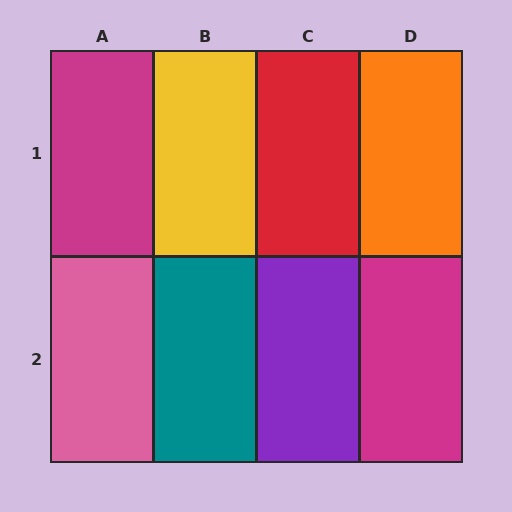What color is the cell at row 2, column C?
Purple.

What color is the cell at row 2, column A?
Pink.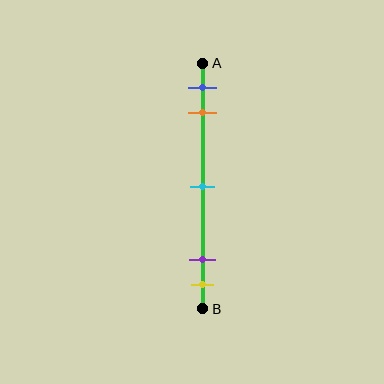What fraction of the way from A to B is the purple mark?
The purple mark is approximately 80% (0.8) of the way from A to B.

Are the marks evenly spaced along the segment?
No, the marks are not evenly spaced.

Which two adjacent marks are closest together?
The purple and yellow marks are the closest adjacent pair.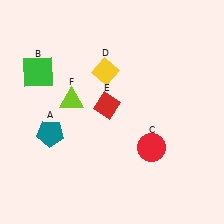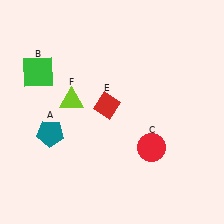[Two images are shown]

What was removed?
The yellow diamond (D) was removed in Image 2.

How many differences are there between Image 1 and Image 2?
There is 1 difference between the two images.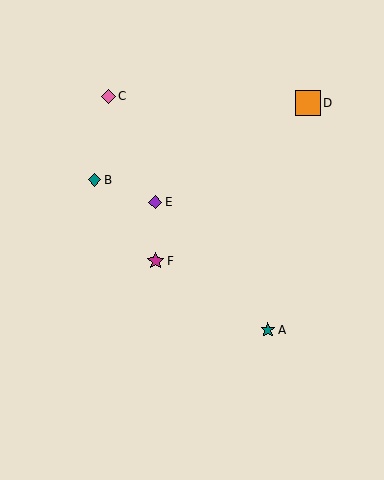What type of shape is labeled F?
Shape F is a magenta star.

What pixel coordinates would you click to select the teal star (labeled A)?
Click at (268, 330) to select the teal star A.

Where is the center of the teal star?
The center of the teal star is at (268, 330).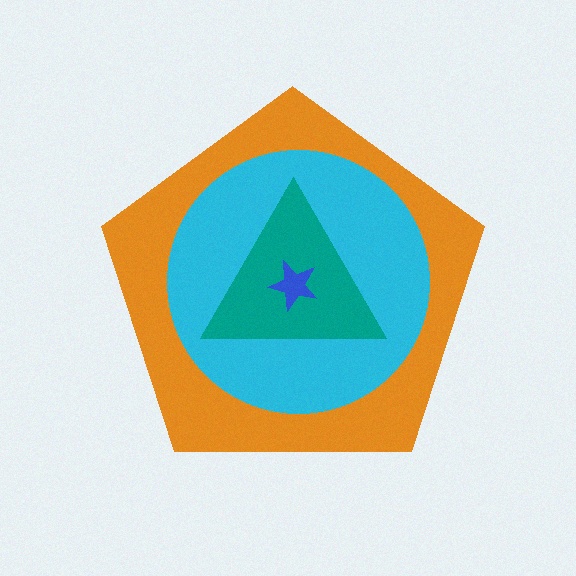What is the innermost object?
The blue star.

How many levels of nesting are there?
4.